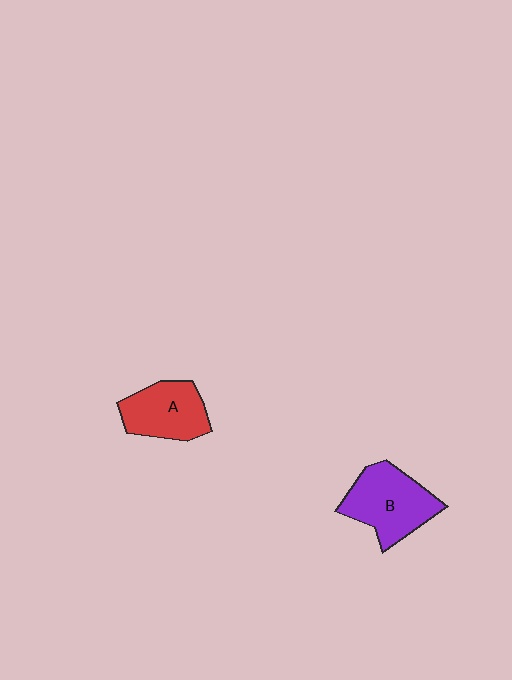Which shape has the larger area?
Shape B (purple).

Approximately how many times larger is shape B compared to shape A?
Approximately 1.2 times.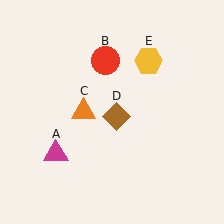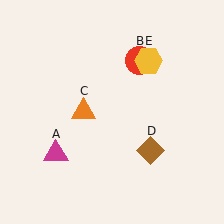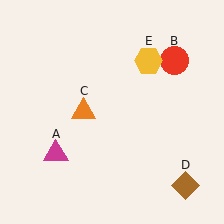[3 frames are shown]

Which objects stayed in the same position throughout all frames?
Magenta triangle (object A) and orange triangle (object C) and yellow hexagon (object E) remained stationary.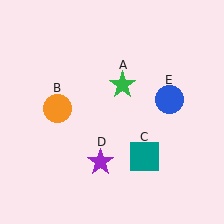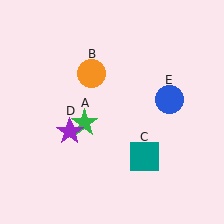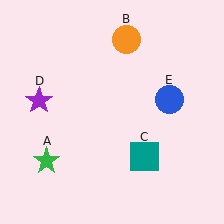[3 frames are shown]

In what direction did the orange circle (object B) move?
The orange circle (object B) moved up and to the right.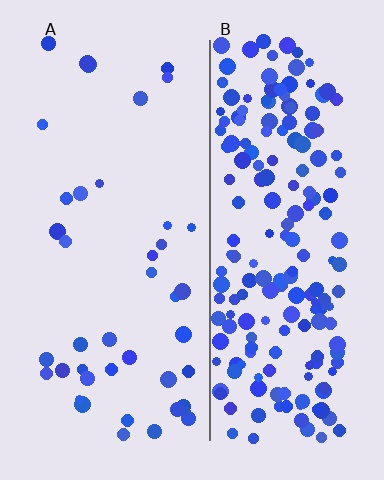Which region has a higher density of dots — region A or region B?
B (the right).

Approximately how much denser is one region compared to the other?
Approximately 4.8× — region B over region A.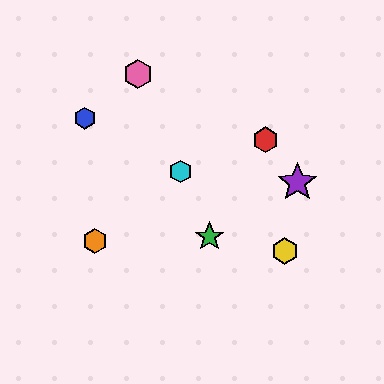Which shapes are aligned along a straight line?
The green star, the cyan hexagon, the pink hexagon are aligned along a straight line.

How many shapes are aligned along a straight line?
3 shapes (the green star, the cyan hexagon, the pink hexagon) are aligned along a straight line.